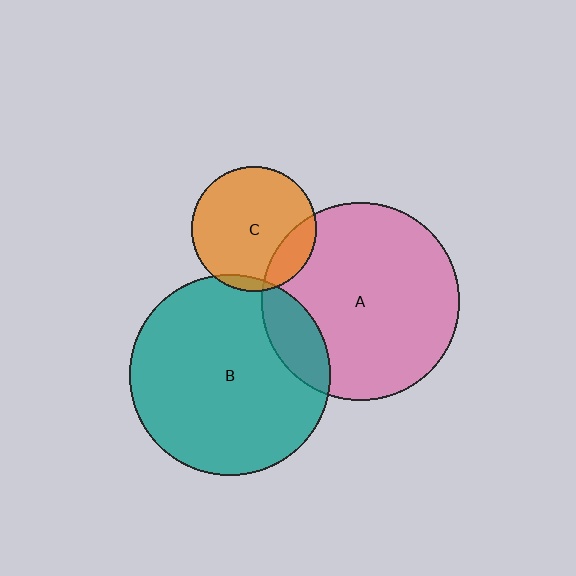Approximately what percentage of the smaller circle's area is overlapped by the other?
Approximately 20%.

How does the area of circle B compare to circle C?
Approximately 2.6 times.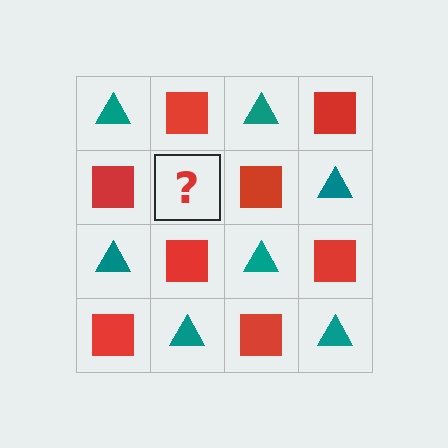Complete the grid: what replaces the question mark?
The question mark should be replaced with a teal triangle.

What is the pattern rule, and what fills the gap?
The rule is that it alternates teal triangle and red square in a checkerboard pattern. The gap should be filled with a teal triangle.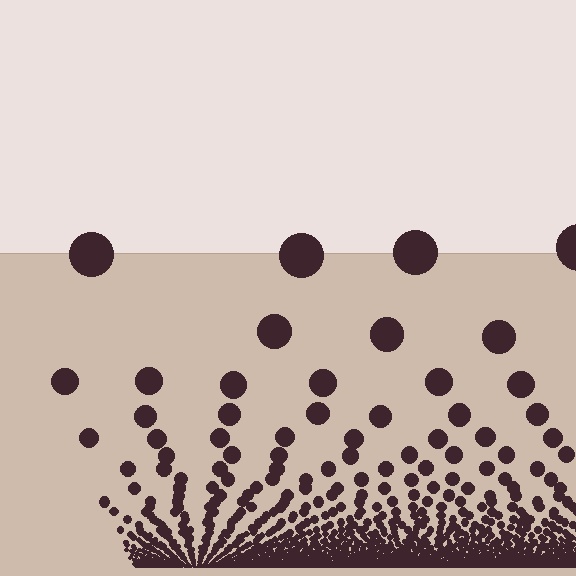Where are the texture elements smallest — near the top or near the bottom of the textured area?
Near the bottom.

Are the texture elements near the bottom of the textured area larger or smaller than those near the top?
Smaller. The gradient is inverted — elements near the bottom are smaller and denser.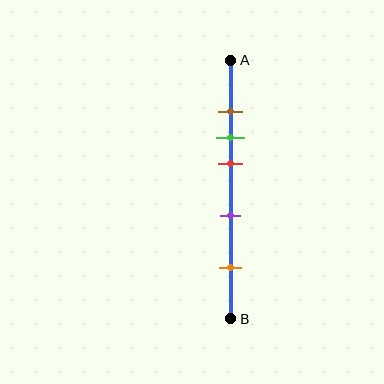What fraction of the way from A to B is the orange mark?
The orange mark is approximately 80% (0.8) of the way from A to B.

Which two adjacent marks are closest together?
The brown and green marks are the closest adjacent pair.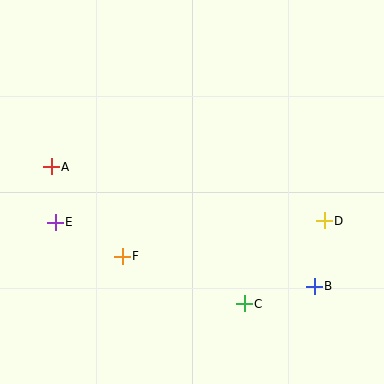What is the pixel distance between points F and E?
The distance between F and E is 75 pixels.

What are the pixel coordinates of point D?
Point D is at (324, 221).